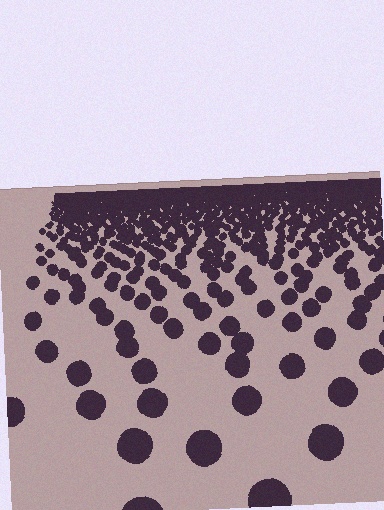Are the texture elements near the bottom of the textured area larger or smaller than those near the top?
Larger. Near the bottom, elements are closer to the viewer and appear at a bigger on-screen size.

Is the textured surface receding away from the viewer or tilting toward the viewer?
The surface is receding away from the viewer. Texture elements get smaller and denser toward the top.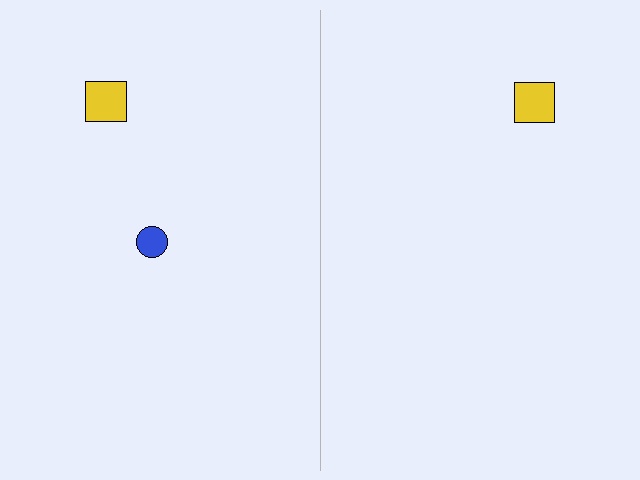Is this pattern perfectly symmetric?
No, the pattern is not perfectly symmetric. A blue circle is missing from the right side.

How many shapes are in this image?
There are 3 shapes in this image.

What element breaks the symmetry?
A blue circle is missing from the right side.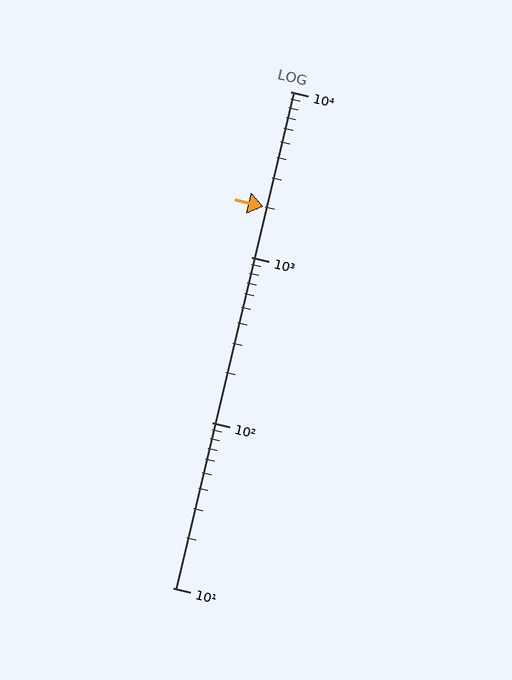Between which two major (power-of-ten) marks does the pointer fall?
The pointer is between 1000 and 10000.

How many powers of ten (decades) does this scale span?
The scale spans 3 decades, from 10 to 10000.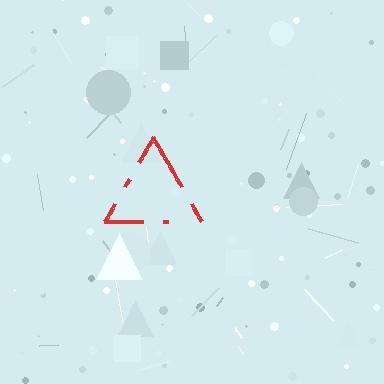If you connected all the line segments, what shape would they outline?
They would outline a triangle.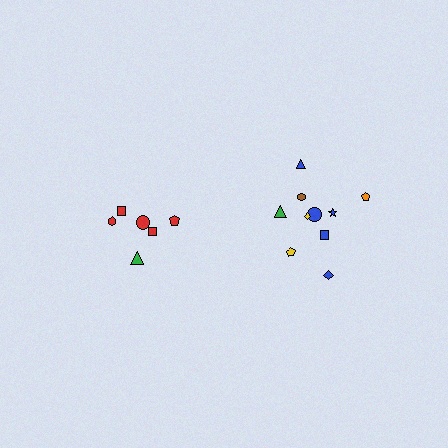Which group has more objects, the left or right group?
The right group.